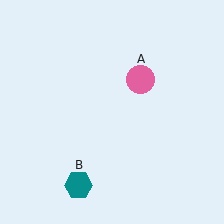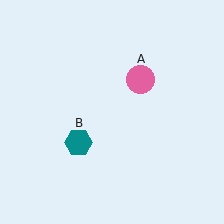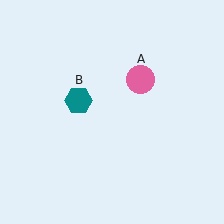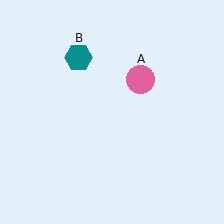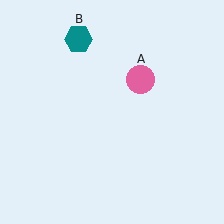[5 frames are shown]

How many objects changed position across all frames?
1 object changed position: teal hexagon (object B).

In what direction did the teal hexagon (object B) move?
The teal hexagon (object B) moved up.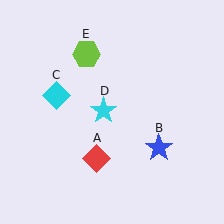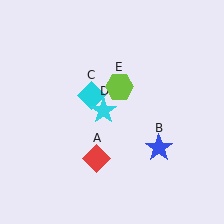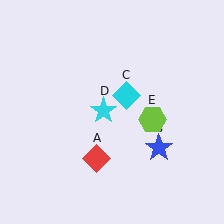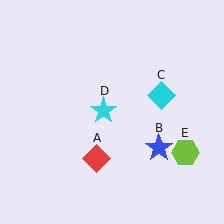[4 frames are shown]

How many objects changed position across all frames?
2 objects changed position: cyan diamond (object C), lime hexagon (object E).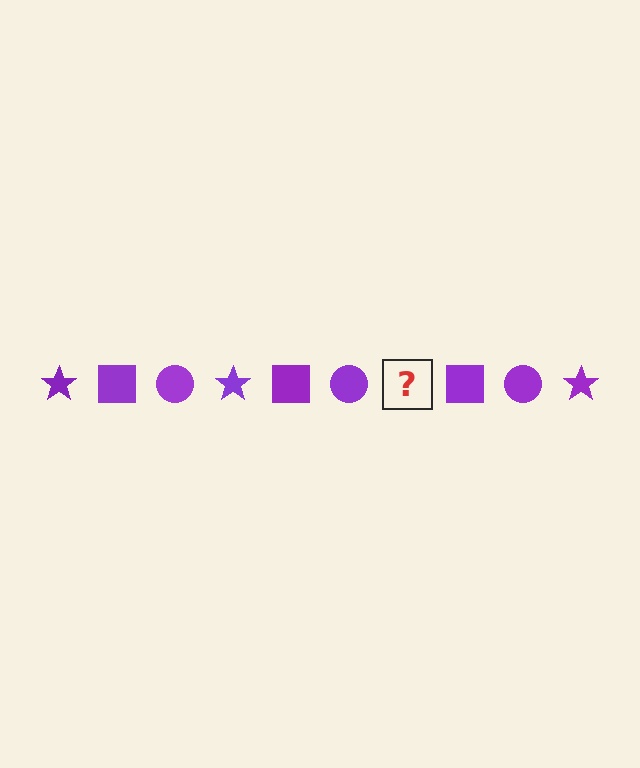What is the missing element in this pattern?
The missing element is a purple star.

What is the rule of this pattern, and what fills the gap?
The rule is that the pattern cycles through star, square, circle shapes in purple. The gap should be filled with a purple star.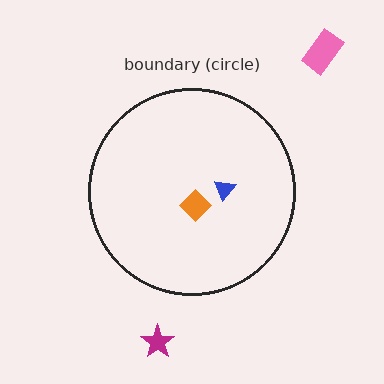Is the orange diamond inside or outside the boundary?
Inside.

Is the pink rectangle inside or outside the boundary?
Outside.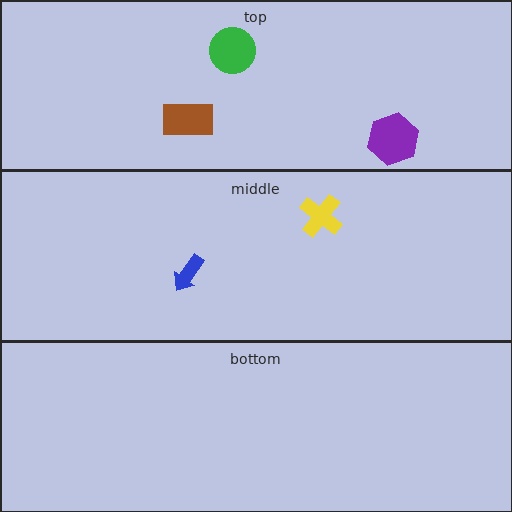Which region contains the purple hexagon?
The top region.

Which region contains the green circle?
The top region.